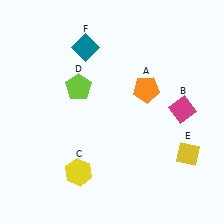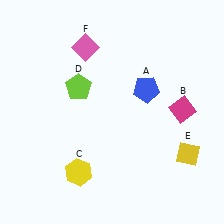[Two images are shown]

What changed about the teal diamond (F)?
In Image 1, F is teal. In Image 2, it changed to pink.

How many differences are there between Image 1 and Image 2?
There are 2 differences between the two images.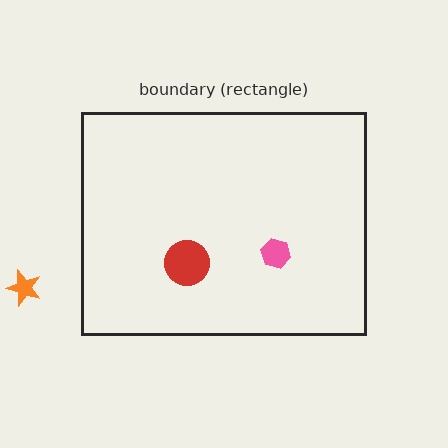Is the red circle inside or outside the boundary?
Inside.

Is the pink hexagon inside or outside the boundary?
Inside.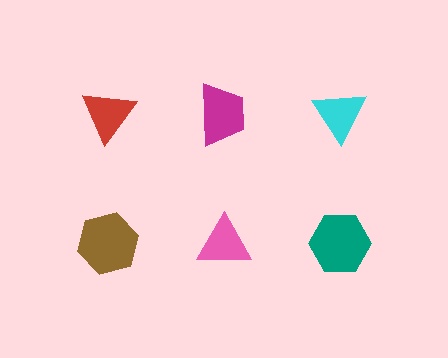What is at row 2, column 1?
A brown hexagon.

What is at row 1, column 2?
A magenta trapezoid.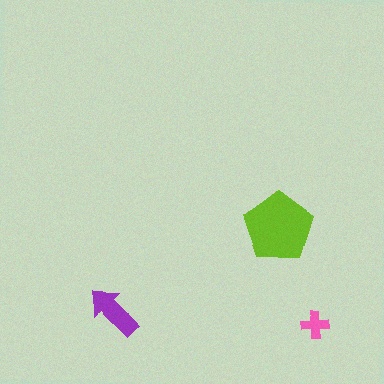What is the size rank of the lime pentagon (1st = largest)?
1st.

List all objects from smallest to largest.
The pink cross, the purple arrow, the lime pentagon.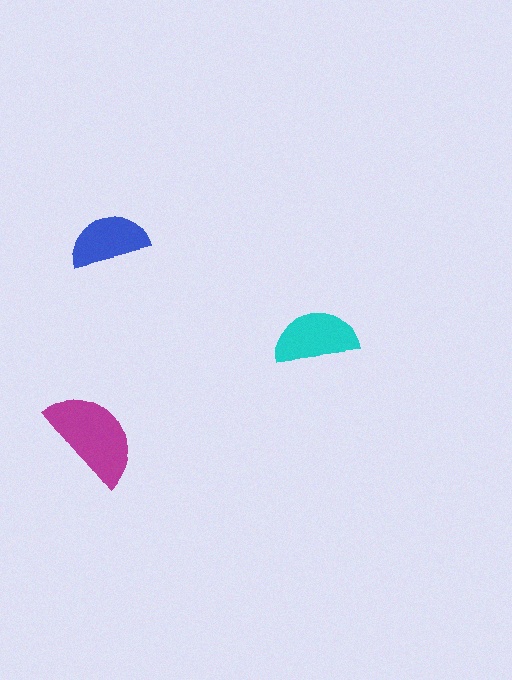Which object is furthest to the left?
The magenta semicircle is leftmost.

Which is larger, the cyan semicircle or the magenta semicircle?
The magenta one.